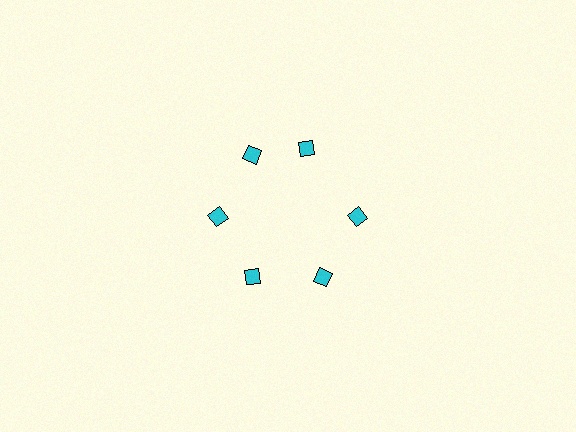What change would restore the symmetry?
The symmetry would be restored by rotating it back into even spacing with its neighbors so that all 6 diamonds sit at equal angles and equal distance from the center.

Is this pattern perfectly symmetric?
No. The 6 cyan diamonds are arranged in a ring, but one element near the 1 o'clock position is rotated out of alignment along the ring, breaking the 6-fold rotational symmetry.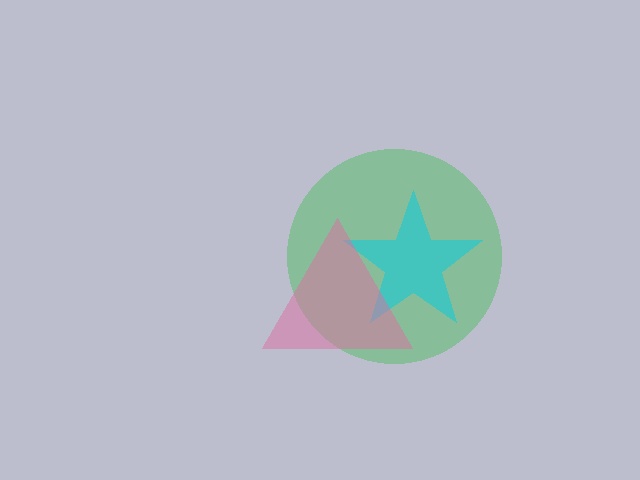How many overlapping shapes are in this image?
There are 3 overlapping shapes in the image.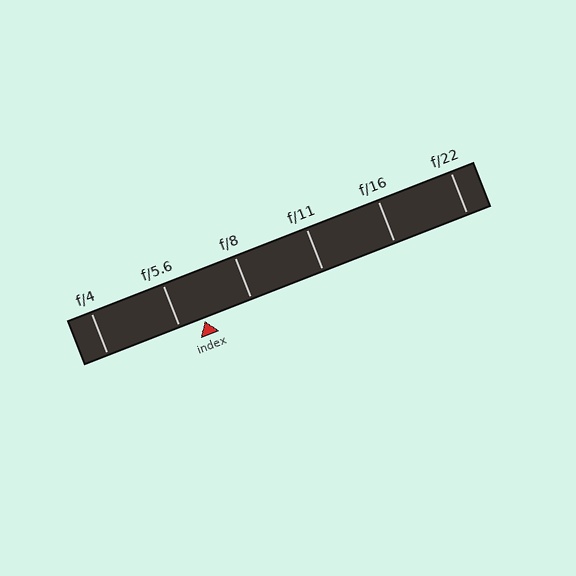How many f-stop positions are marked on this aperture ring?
There are 6 f-stop positions marked.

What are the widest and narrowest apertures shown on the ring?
The widest aperture shown is f/4 and the narrowest is f/22.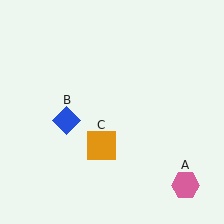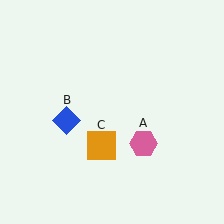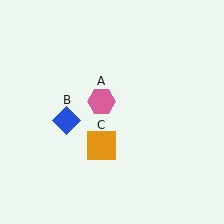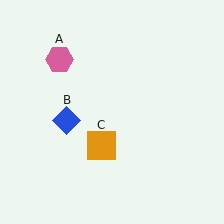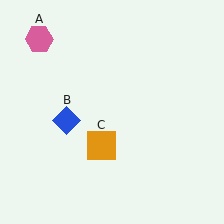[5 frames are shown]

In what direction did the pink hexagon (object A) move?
The pink hexagon (object A) moved up and to the left.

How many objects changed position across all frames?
1 object changed position: pink hexagon (object A).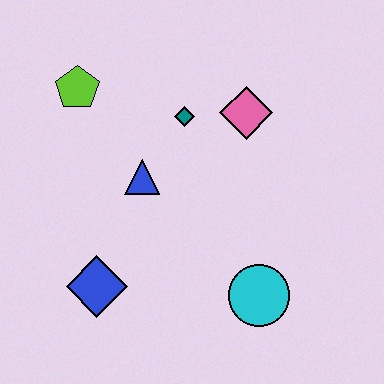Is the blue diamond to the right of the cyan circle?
No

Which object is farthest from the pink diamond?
The blue diamond is farthest from the pink diamond.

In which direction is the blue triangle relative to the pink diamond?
The blue triangle is to the left of the pink diamond.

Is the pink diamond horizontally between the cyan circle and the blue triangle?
Yes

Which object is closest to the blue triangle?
The teal diamond is closest to the blue triangle.